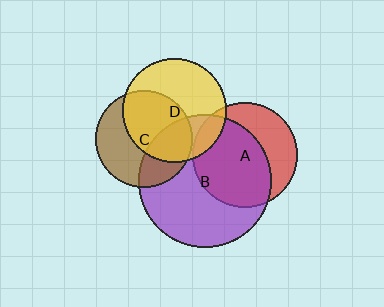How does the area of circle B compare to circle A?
Approximately 1.6 times.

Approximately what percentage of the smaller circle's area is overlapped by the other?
Approximately 55%.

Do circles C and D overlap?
Yes.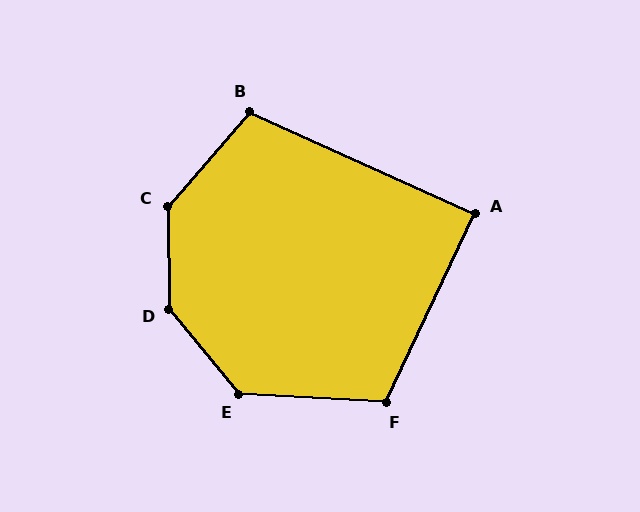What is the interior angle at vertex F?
Approximately 112 degrees (obtuse).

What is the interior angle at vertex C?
Approximately 138 degrees (obtuse).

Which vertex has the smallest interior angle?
A, at approximately 89 degrees.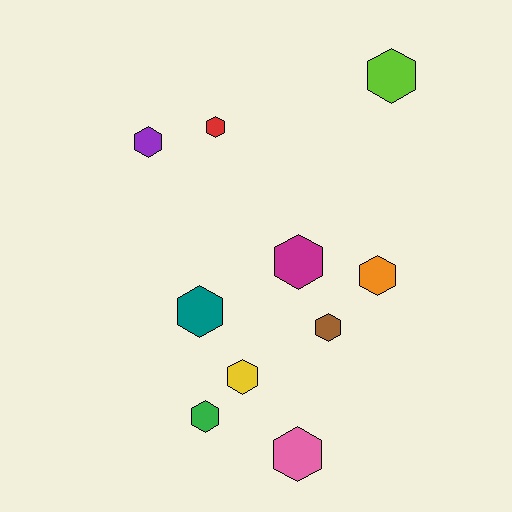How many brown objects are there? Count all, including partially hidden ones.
There is 1 brown object.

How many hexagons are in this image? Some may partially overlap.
There are 10 hexagons.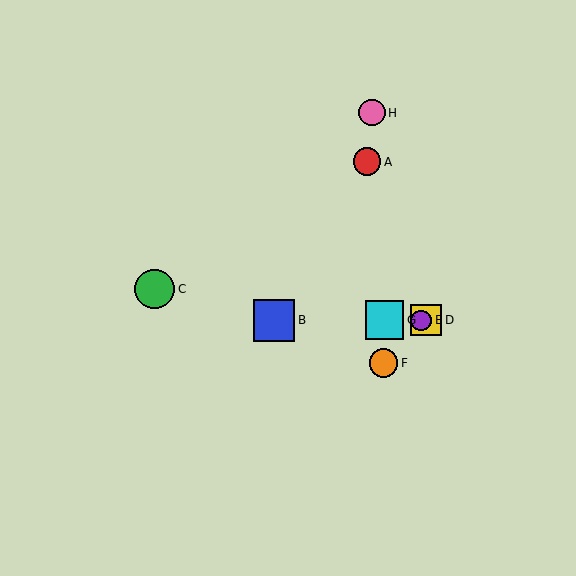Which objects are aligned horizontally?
Objects B, D, E, G are aligned horizontally.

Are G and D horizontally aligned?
Yes, both are at y≈320.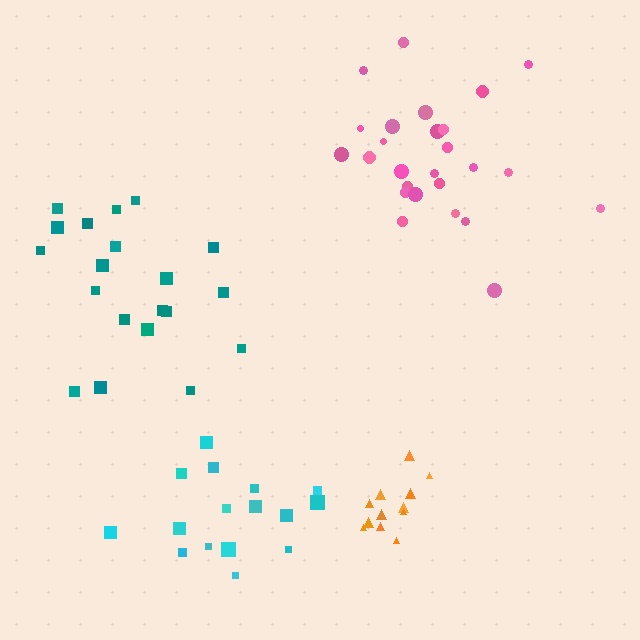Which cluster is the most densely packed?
Orange.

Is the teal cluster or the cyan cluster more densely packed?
Teal.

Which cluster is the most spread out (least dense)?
Cyan.